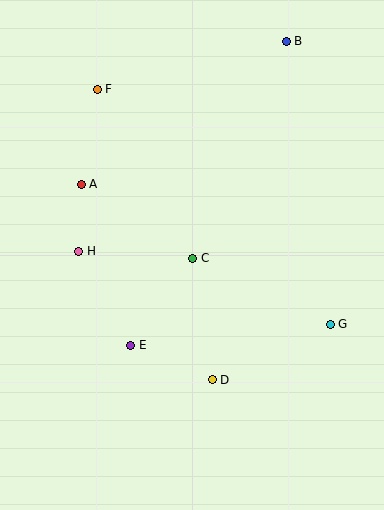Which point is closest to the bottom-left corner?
Point E is closest to the bottom-left corner.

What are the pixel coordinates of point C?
Point C is at (193, 258).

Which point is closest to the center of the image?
Point C at (193, 258) is closest to the center.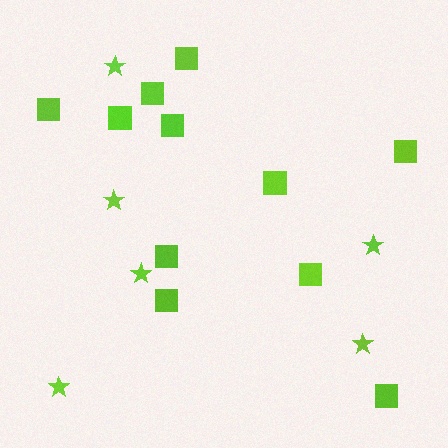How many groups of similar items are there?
There are 2 groups: one group of squares (11) and one group of stars (6).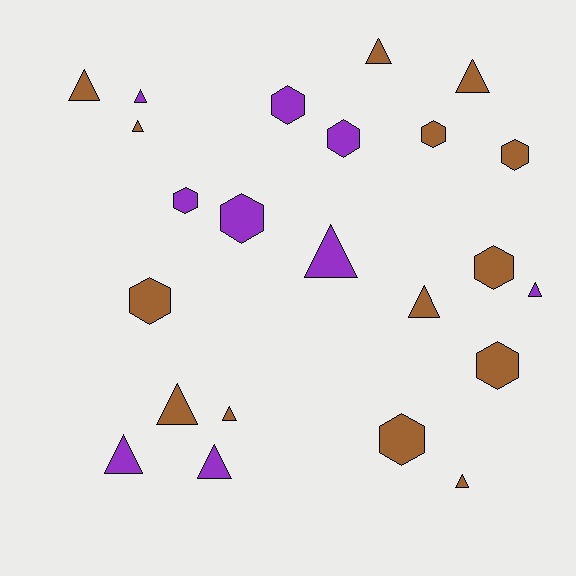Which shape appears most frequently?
Triangle, with 13 objects.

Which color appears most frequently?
Brown, with 14 objects.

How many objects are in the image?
There are 23 objects.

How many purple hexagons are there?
There are 4 purple hexagons.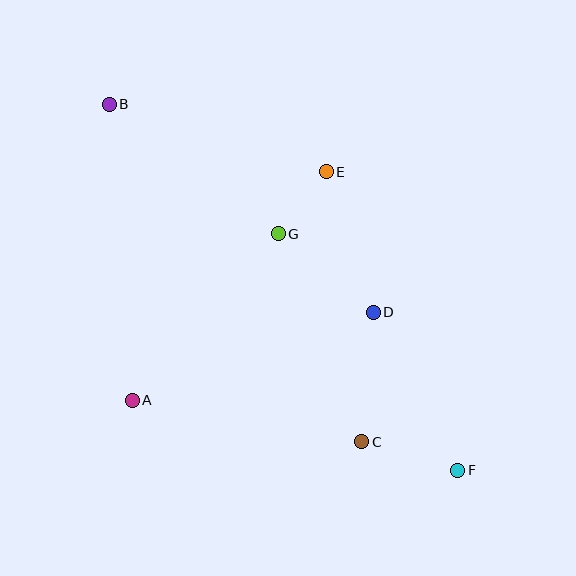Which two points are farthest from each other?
Points B and F are farthest from each other.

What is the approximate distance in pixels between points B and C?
The distance between B and C is approximately 421 pixels.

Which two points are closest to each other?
Points E and G are closest to each other.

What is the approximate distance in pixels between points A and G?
The distance between A and G is approximately 222 pixels.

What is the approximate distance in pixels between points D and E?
The distance between D and E is approximately 148 pixels.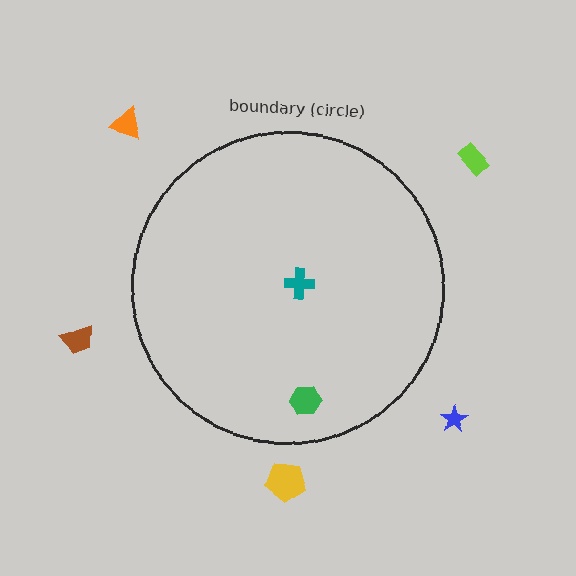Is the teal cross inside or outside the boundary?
Inside.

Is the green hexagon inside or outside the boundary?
Inside.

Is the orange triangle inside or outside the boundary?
Outside.